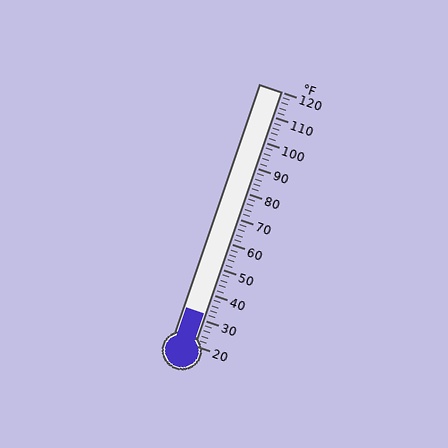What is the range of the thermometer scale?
The thermometer scale ranges from 20°F to 120°F.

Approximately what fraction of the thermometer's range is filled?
The thermometer is filled to approximately 10% of its range.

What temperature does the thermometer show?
The thermometer shows approximately 32°F.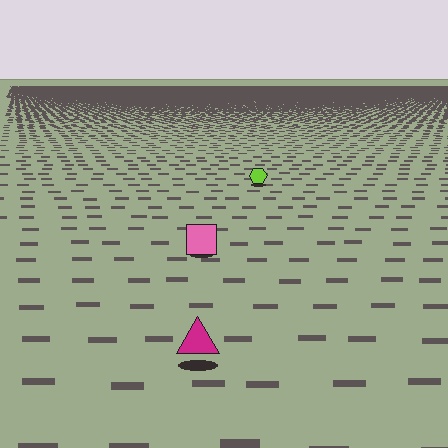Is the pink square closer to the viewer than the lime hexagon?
Yes. The pink square is closer — you can tell from the texture gradient: the ground texture is coarser near it.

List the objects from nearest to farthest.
From nearest to farthest: the magenta triangle, the pink square, the lime hexagon.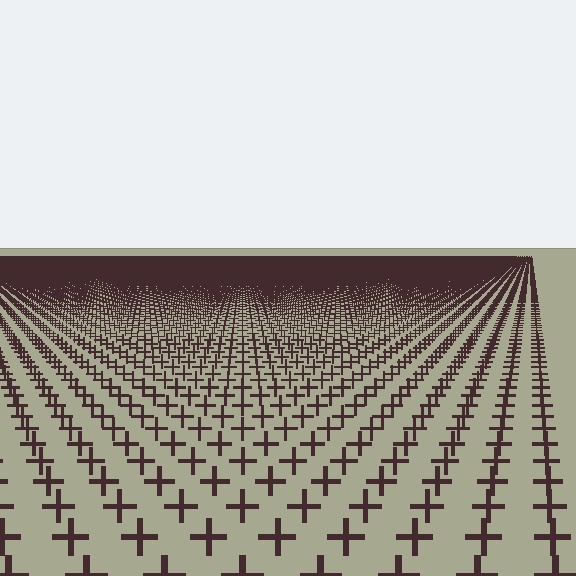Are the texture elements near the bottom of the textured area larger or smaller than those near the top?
Larger. Near the bottom, elements are closer to the viewer and appear at a bigger on-screen size.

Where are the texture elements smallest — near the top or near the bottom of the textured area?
Near the top.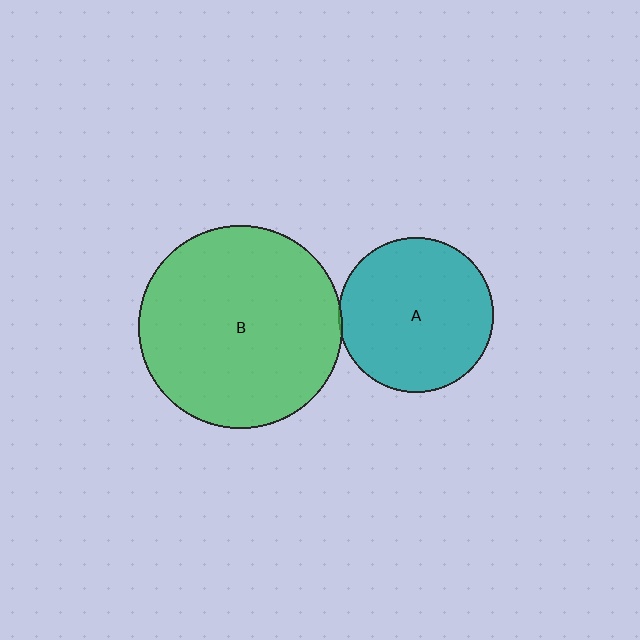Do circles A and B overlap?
Yes.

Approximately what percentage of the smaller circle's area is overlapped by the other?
Approximately 5%.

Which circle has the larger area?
Circle B (green).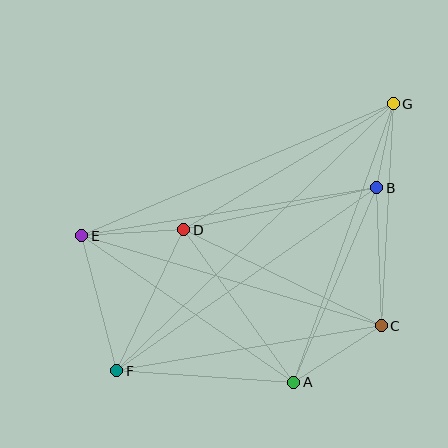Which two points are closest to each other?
Points B and G are closest to each other.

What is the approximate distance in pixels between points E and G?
The distance between E and G is approximately 338 pixels.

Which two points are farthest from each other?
Points F and G are farthest from each other.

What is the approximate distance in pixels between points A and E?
The distance between A and E is approximately 257 pixels.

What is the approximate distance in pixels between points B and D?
The distance between B and D is approximately 198 pixels.